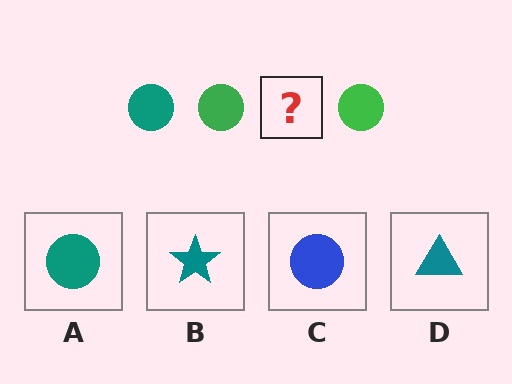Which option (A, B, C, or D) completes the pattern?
A.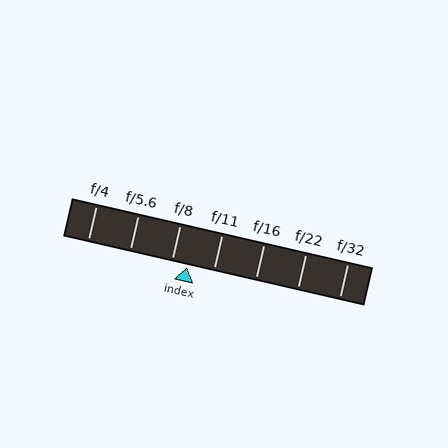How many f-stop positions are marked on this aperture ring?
There are 7 f-stop positions marked.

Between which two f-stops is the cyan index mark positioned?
The index mark is between f/8 and f/11.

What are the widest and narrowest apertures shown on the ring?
The widest aperture shown is f/4 and the narrowest is f/32.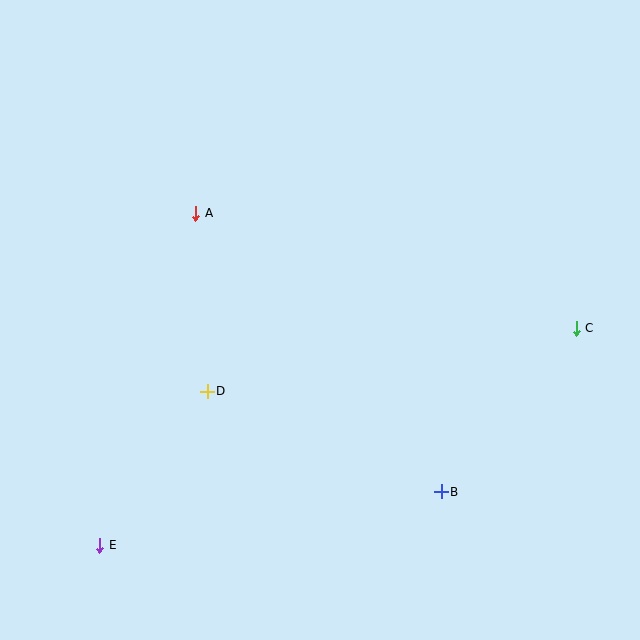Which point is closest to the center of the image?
Point D at (207, 391) is closest to the center.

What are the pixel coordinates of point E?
Point E is at (100, 545).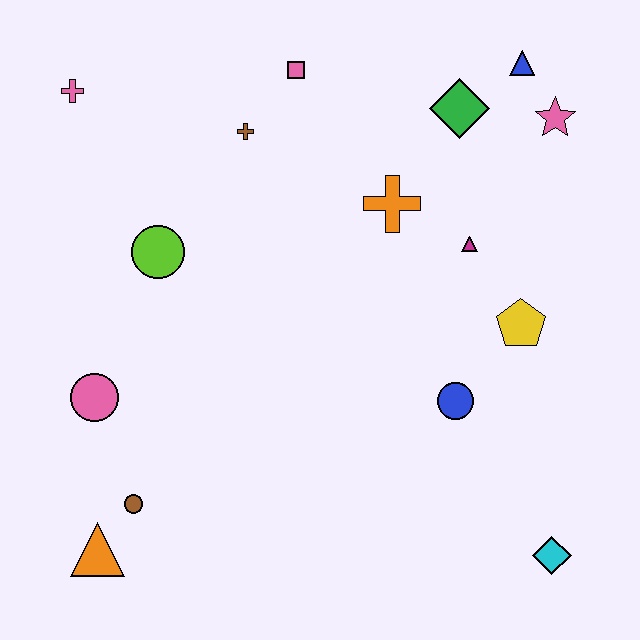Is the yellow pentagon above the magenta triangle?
No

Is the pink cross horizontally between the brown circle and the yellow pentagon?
No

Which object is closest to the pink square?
The brown cross is closest to the pink square.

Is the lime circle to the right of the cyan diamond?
No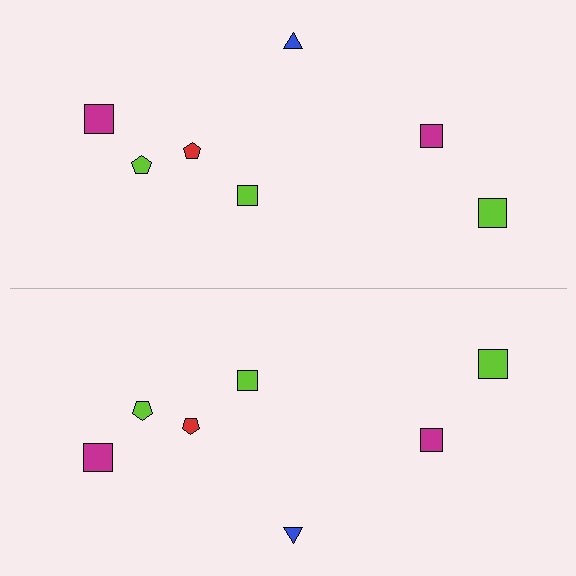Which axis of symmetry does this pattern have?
The pattern has a horizontal axis of symmetry running through the center of the image.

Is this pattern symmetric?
Yes, this pattern has bilateral (reflection) symmetry.